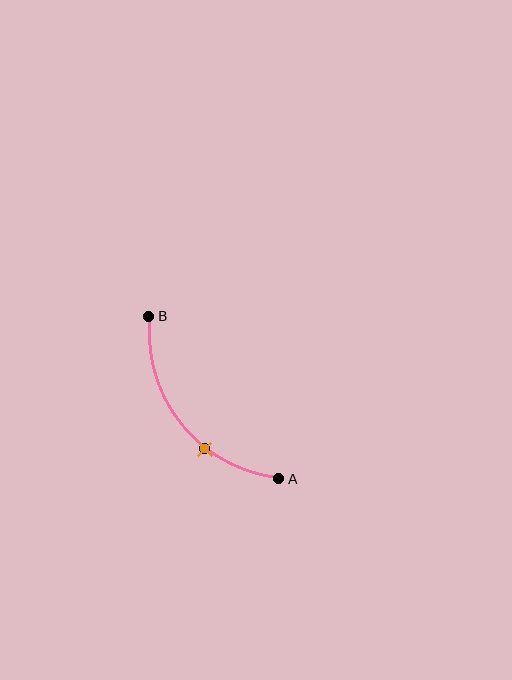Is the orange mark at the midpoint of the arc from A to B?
No. The orange mark lies on the arc but is closer to endpoint A. The arc midpoint would be at the point on the curve equidistant along the arc from both A and B.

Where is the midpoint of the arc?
The arc midpoint is the point on the curve farthest from the straight line joining A and B. It sits below and to the left of that line.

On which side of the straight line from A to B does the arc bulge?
The arc bulges below and to the left of the straight line connecting A and B.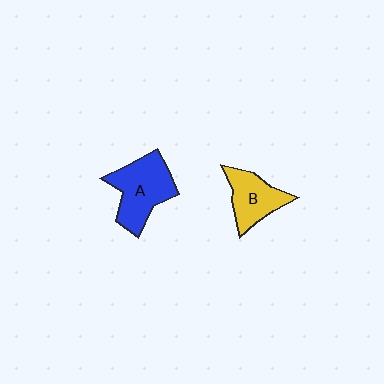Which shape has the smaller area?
Shape B (yellow).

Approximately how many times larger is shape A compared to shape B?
Approximately 1.4 times.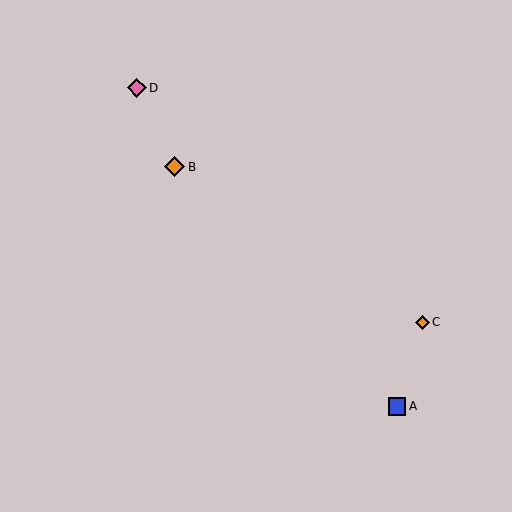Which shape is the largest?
The orange diamond (labeled B) is the largest.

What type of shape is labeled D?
Shape D is a pink diamond.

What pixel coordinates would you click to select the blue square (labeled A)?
Click at (397, 406) to select the blue square A.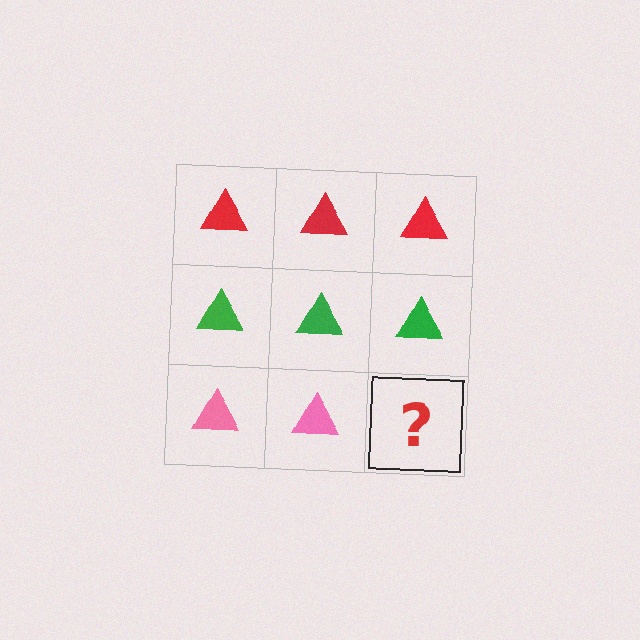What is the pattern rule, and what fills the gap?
The rule is that each row has a consistent color. The gap should be filled with a pink triangle.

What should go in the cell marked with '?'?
The missing cell should contain a pink triangle.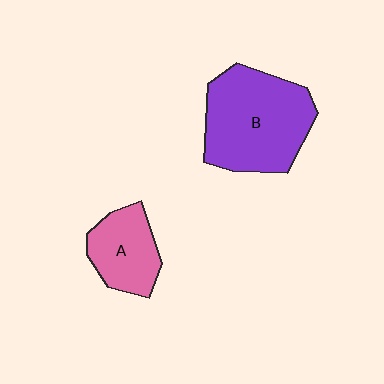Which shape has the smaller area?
Shape A (pink).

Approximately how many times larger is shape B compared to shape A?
Approximately 1.9 times.